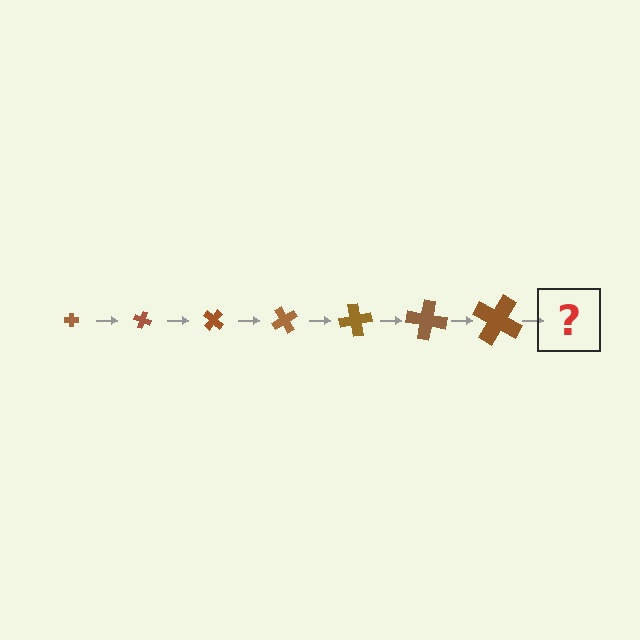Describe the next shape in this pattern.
It should be a cross, larger than the previous one and rotated 140 degrees from the start.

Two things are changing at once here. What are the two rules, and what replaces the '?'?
The two rules are that the cross grows larger each step and it rotates 20 degrees each step. The '?' should be a cross, larger than the previous one and rotated 140 degrees from the start.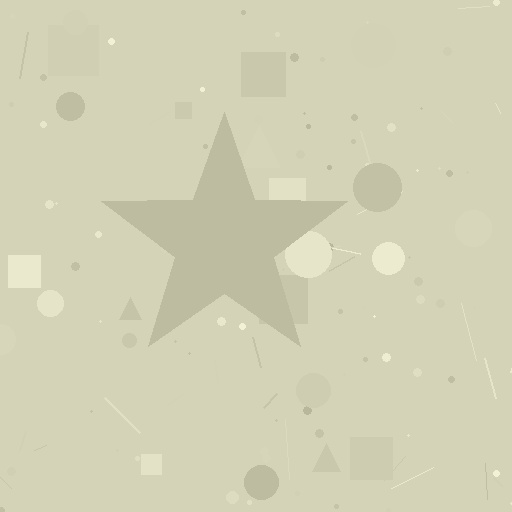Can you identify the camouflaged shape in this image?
The camouflaged shape is a star.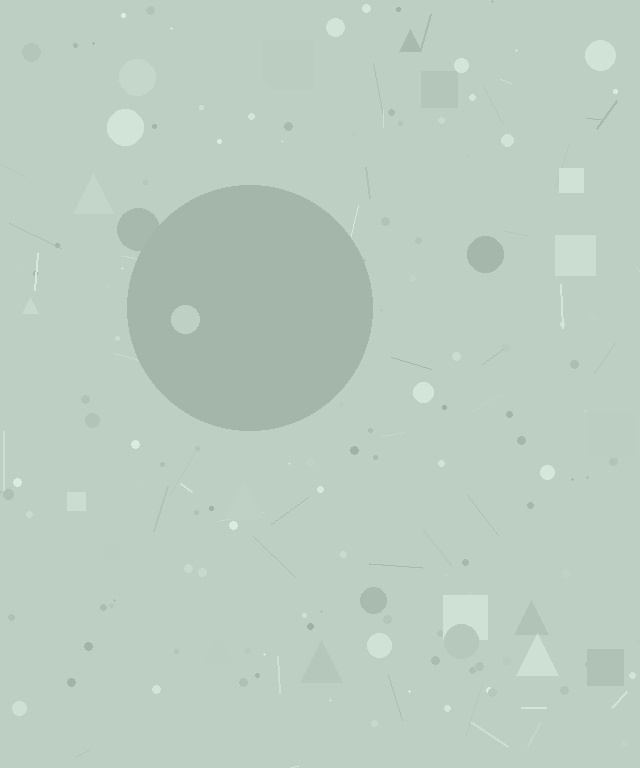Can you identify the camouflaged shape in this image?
The camouflaged shape is a circle.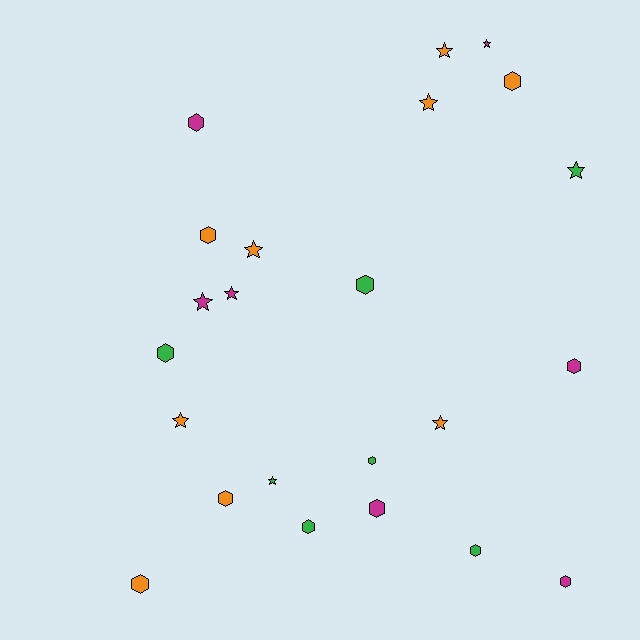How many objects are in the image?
There are 23 objects.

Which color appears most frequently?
Orange, with 9 objects.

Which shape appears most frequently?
Hexagon, with 13 objects.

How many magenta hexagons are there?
There are 4 magenta hexagons.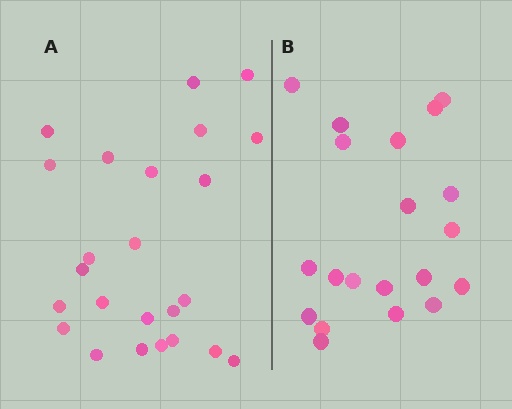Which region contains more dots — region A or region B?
Region A (the left region) has more dots.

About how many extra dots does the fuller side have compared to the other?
Region A has about 4 more dots than region B.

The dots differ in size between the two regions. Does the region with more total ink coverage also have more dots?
No. Region B has more total ink coverage because its dots are larger, but region A actually contains more individual dots. Total area can be misleading — the number of items is what matters here.